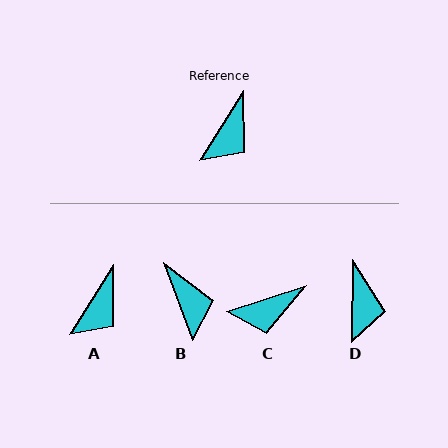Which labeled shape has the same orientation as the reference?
A.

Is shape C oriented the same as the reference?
No, it is off by about 40 degrees.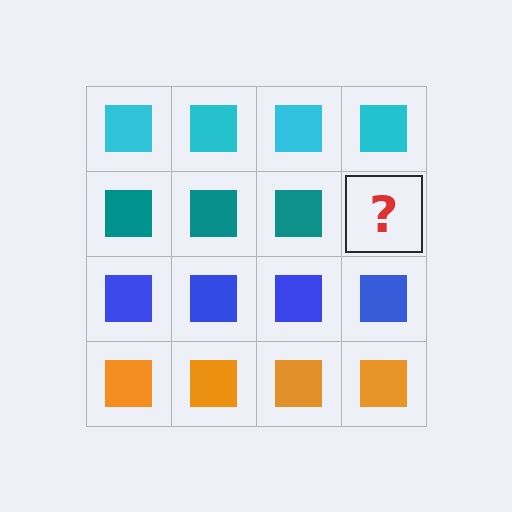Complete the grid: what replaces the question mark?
The question mark should be replaced with a teal square.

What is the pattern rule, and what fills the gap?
The rule is that each row has a consistent color. The gap should be filled with a teal square.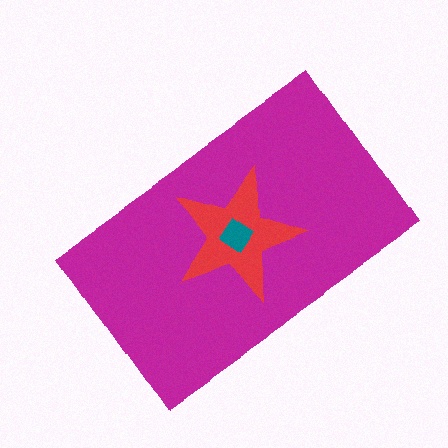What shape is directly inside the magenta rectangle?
The red star.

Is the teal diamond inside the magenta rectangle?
Yes.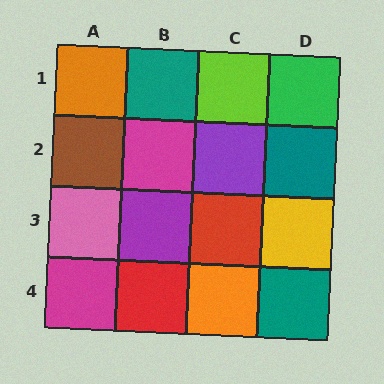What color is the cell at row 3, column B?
Purple.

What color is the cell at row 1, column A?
Orange.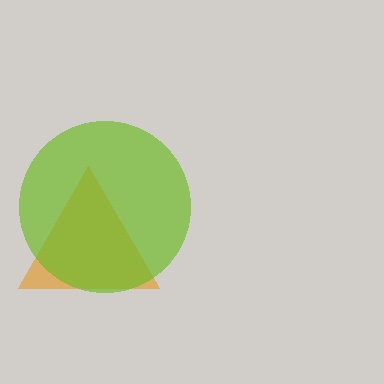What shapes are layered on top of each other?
The layered shapes are: an orange triangle, a lime circle.